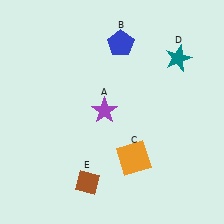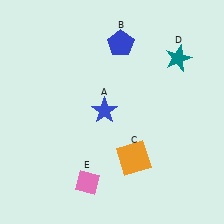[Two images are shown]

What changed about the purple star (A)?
In Image 1, A is purple. In Image 2, it changed to blue.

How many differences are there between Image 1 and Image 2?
There are 2 differences between the two images.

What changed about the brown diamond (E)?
In Image 1, E is brown. In Image 2, it changed to pink.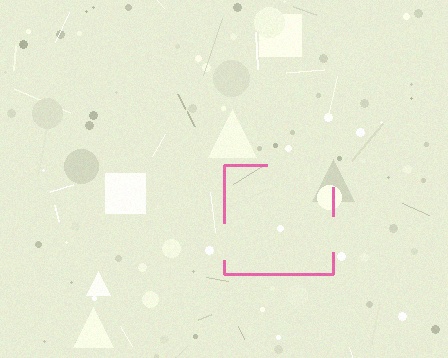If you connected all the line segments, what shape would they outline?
They would outline a square.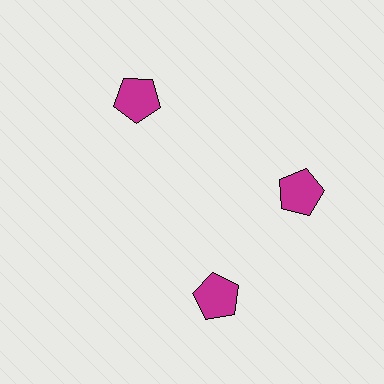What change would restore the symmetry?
The symmetry would be restored by rotating it back into even spacing with its neighbors so that all 3 pentagons sit at equal angles and equal distance from the center.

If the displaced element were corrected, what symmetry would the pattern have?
It would have 3-fold rotational symmetry — the pattern would map onto itself every 120 degrees.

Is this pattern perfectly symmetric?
No. The 3 magenta pentagons are arranged in a ring, but one element near the 7 o'clock position is rotated out of alignment along the ring, breaking the 3-fold rotational symmetry.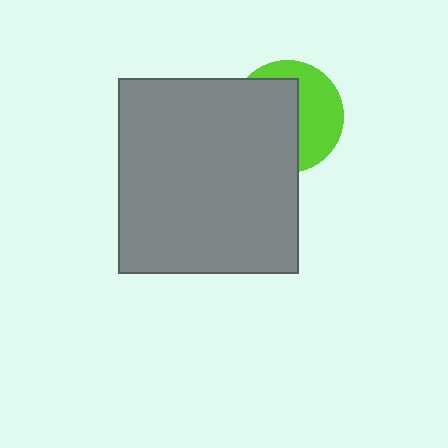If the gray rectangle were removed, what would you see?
You would see the complete lime circle.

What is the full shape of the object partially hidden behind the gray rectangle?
The partially hidden object is a lime circle.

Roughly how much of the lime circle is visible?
A small part of it is visible (roughly 44%).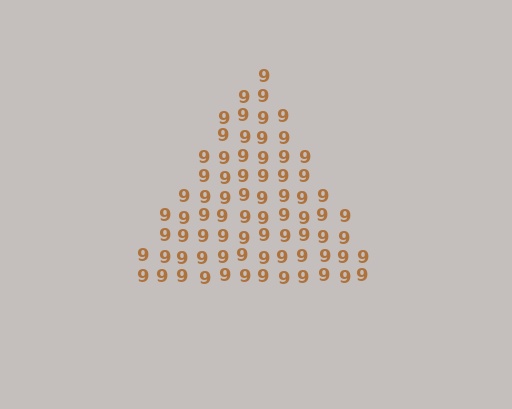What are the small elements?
The small elements are digit 9's.